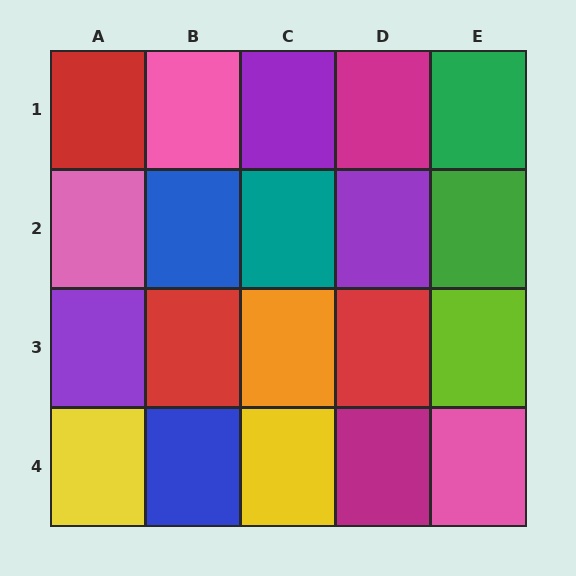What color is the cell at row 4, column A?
Yellow.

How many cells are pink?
3 cells are pink.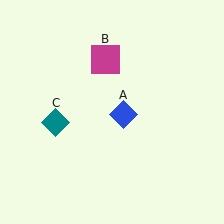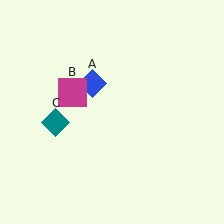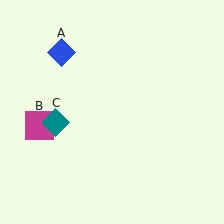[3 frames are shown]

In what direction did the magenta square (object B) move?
The magenta square (object B) moved down and to the left.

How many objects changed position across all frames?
2 objects changed position: blue diamond (object A), magenta square (object B).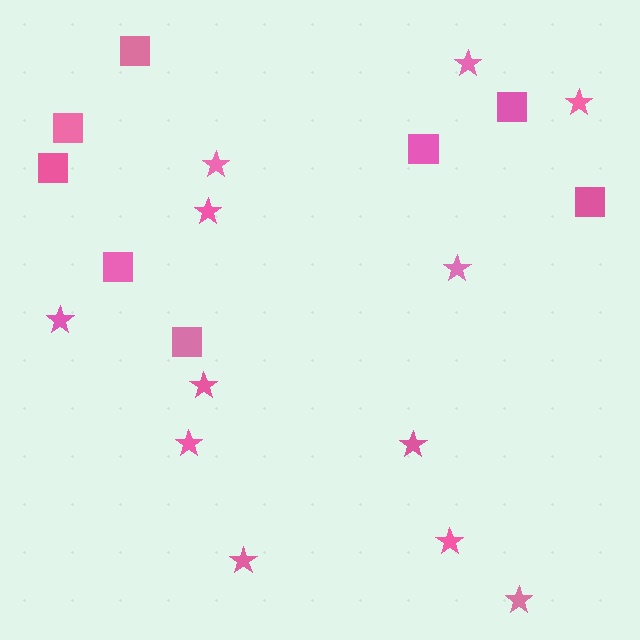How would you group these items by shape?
There are 2 groups: one group of squares (8) and one group of stars (12).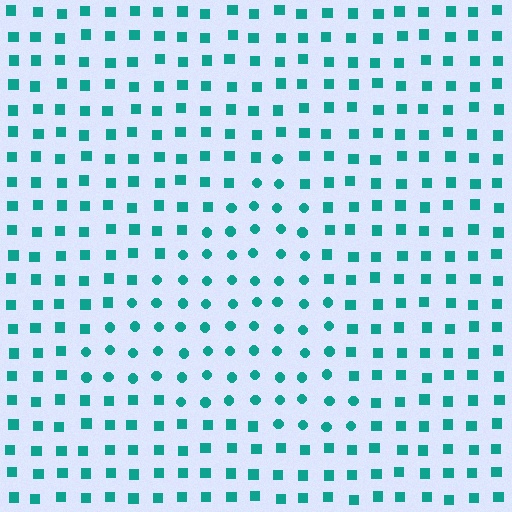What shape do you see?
I see a triangle.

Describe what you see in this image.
The image is filled with small teal elements arranged in a uniform grid. A triangle-shaped region contains circles, while the surrounding area contains squares. The boundary is defined purely by the change in element shape.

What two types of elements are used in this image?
The image uses circles inside the triangle region and squares outside it.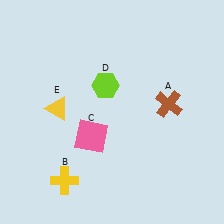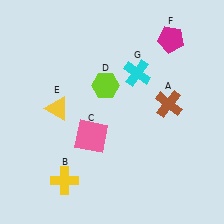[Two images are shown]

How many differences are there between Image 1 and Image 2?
There are 2 differences between the two images.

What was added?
A magenta pentagon (F), a cyan cross (G) were added in Image 2.